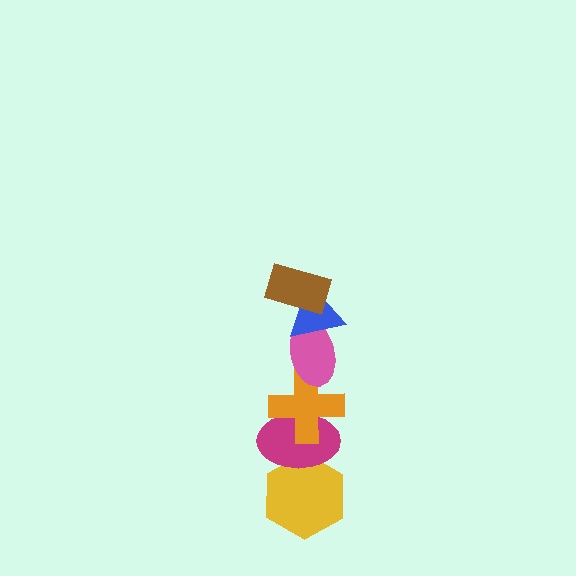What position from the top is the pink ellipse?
The pink ellipse is 3rd from the top.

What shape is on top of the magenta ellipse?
The orange cross is on top of the magenta ellipse.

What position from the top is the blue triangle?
The blue triangle is 2nd from the top.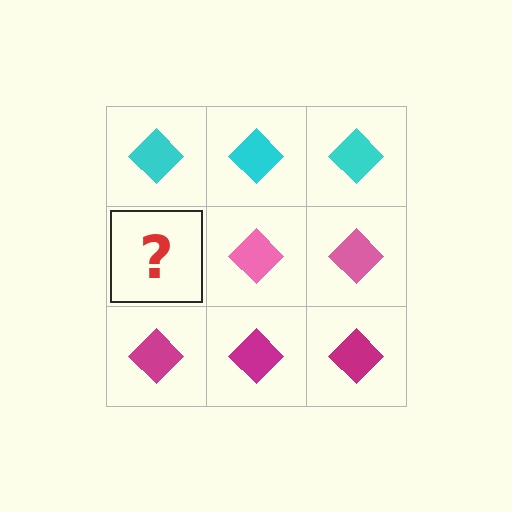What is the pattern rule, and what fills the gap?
The rule is that each row has a consistent color. The gap should be filled with a pink diamond.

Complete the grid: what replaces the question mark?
The question mark should be replaced with a pink diamond.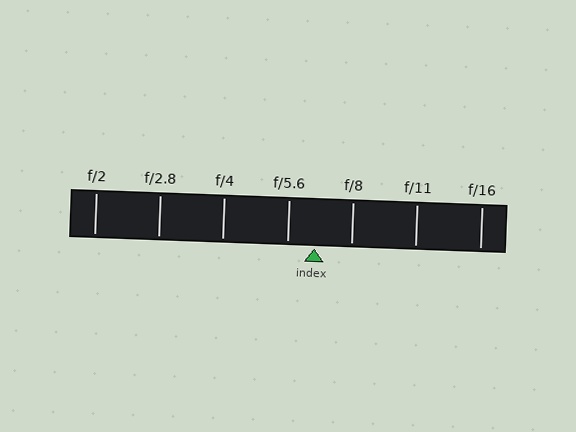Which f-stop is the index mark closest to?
The index mark is closest to f/5.6.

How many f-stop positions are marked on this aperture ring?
There are 7 f-stop positions marked.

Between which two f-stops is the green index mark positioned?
The index mark is between f/5.6 and f/8.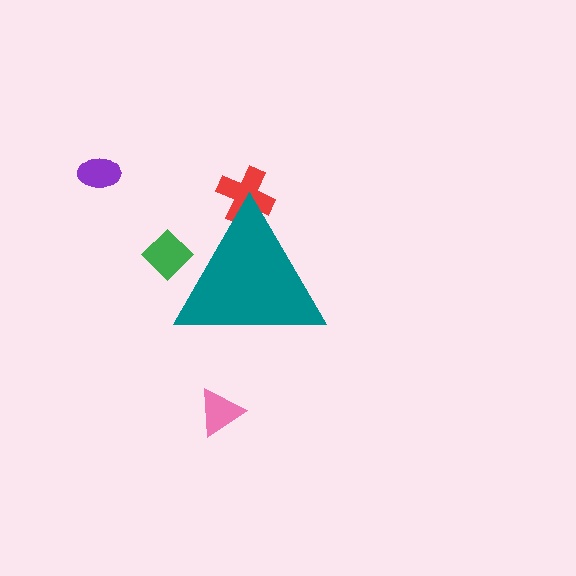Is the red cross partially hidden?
Yes, the red cross is partially hidden behind the teal triangle.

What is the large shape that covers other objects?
A teal triangle.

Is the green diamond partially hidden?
Yes, the green diamond is partially hidden behind the teal triangle.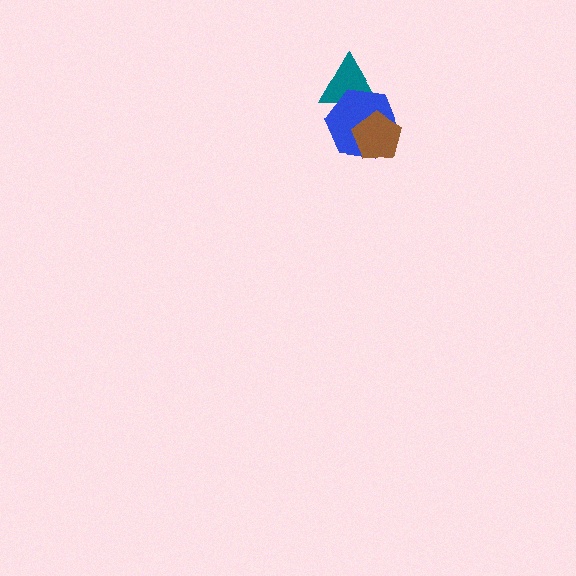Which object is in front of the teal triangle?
The blue hexagon is in front of the teal triangle.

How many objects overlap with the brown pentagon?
1 object overlaps with the brown pentagon.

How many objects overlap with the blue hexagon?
2 objects overlap with the blue hexagon.